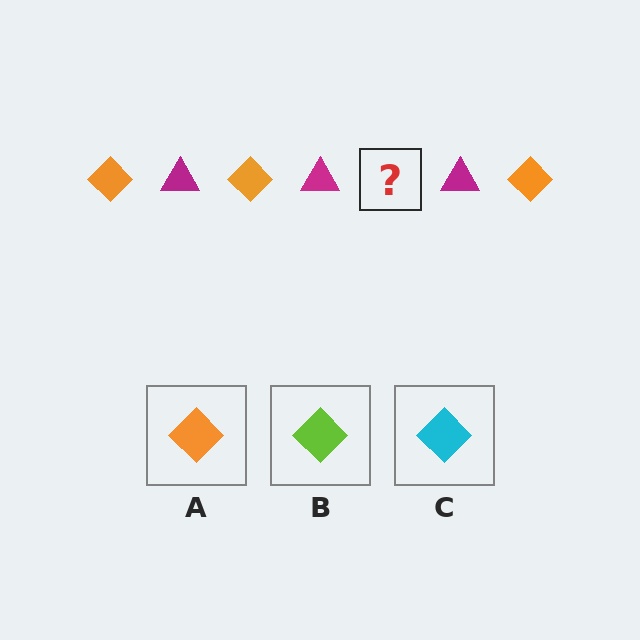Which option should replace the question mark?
Option A.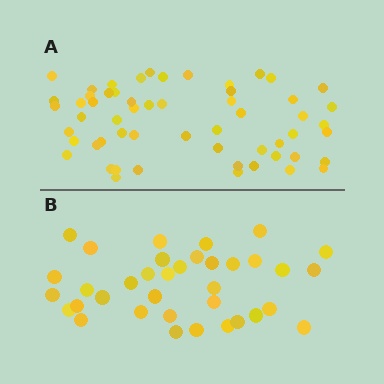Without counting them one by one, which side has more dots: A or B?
Region A (the top region) has more dots.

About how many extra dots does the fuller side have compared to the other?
Region A has approximately 20 more dots than region B.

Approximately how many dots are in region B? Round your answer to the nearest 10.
About 40 dots. (The exact count is 36, which rounds to 40.)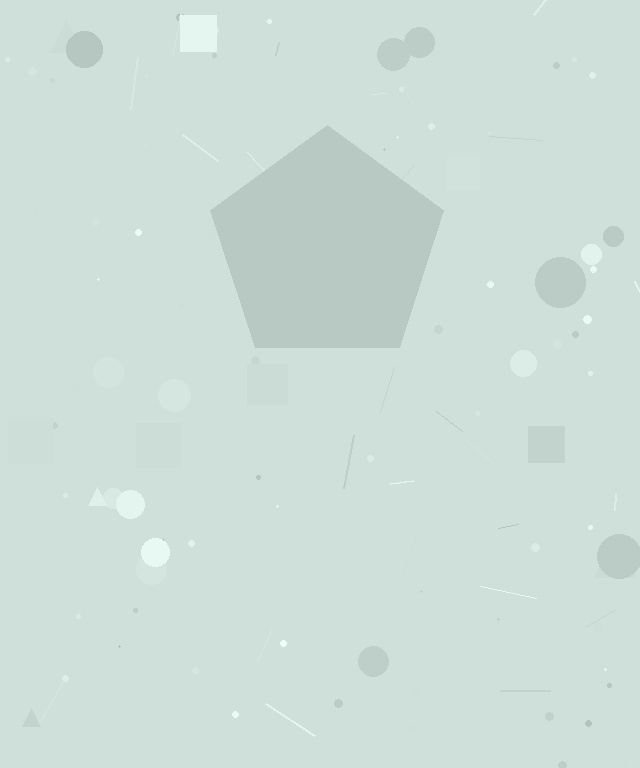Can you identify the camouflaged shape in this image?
The camouflaged shape is a pentagon.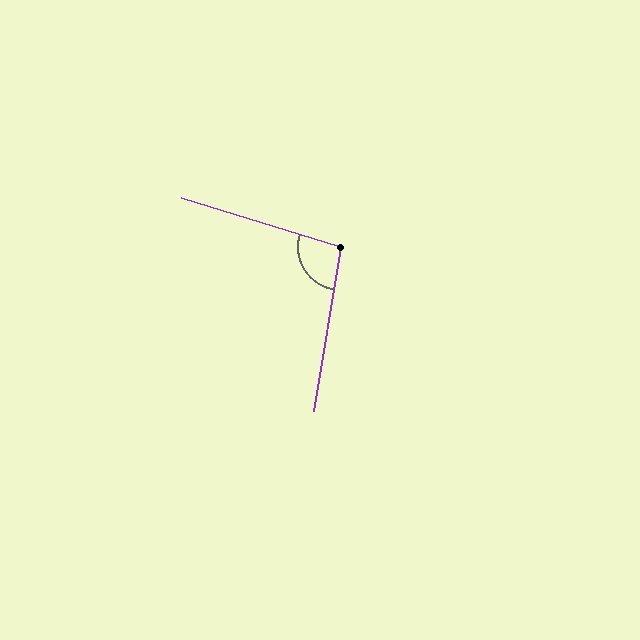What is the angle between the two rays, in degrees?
Approximately 97 degrees.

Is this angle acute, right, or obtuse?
It is obtuse.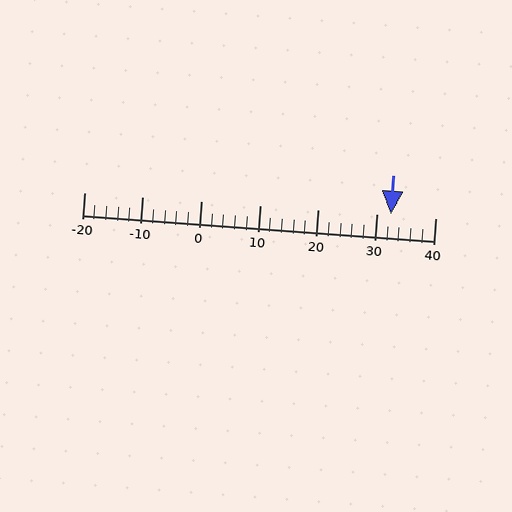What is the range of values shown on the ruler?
The ruler shows values from -20 to 40.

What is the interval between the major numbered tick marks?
The major tick marks are spaced 10 units apart.